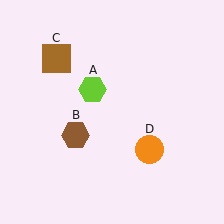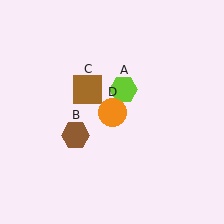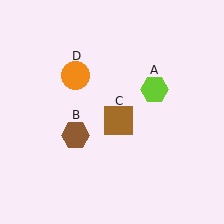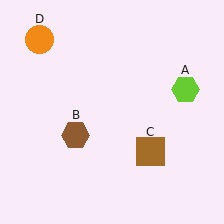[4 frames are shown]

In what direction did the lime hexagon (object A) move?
The lime hexagon (object A) moved right.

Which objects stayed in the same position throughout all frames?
Brown hexagon (object B) remained stationary.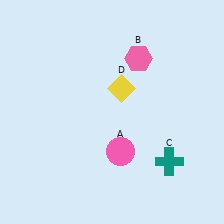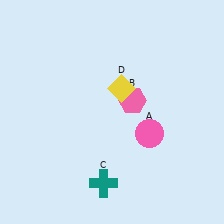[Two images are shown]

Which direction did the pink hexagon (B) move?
The pink hexagon (B) moved down.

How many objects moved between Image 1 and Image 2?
3 objects moved between the two images.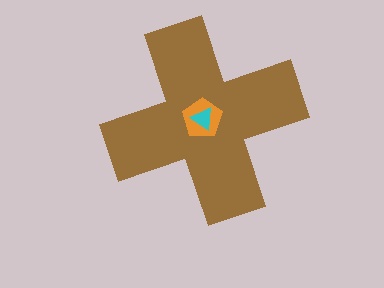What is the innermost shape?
The cyan triangle.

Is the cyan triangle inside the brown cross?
Yes.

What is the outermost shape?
The brown cross.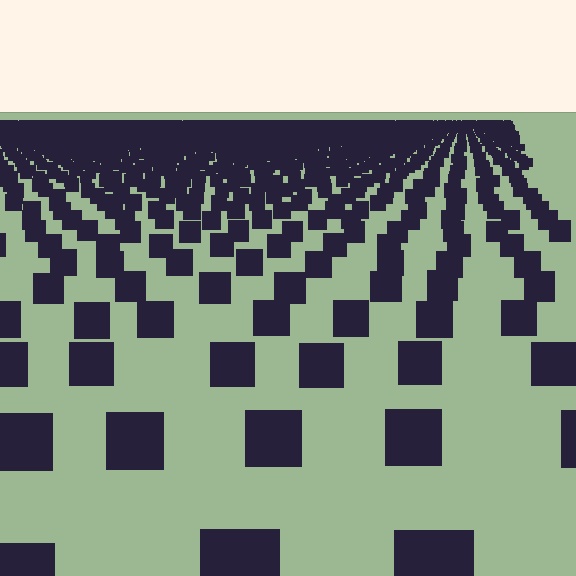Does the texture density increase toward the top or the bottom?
Density increases toward the top.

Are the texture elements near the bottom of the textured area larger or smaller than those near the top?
Larger. Near the bottom, elements are closer to the viewer and appear at a bigger on-screen size.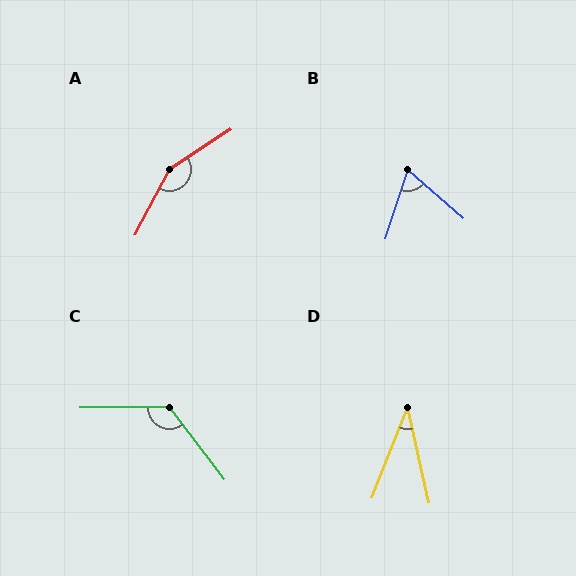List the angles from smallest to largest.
D (34°), B (67°), C (127°), A (151°).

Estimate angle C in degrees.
Approximately 127 degrees.